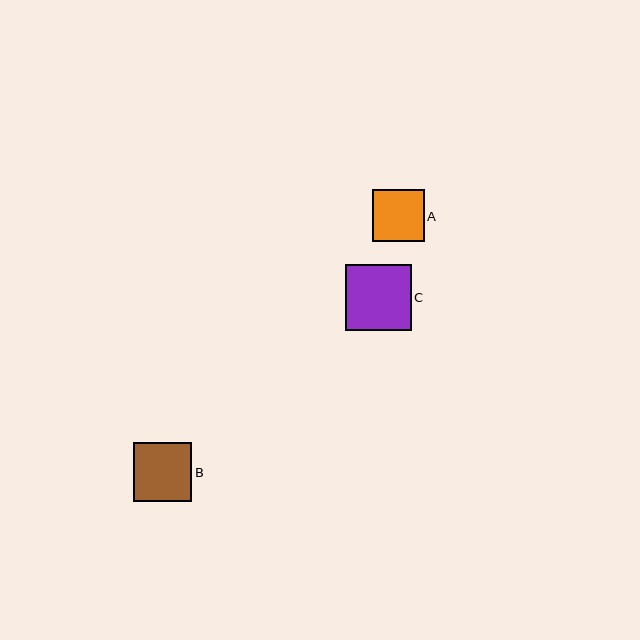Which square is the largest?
Square C is the largest with a size of approximately 65 pixels.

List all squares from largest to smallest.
From largest to smallest: C, B, A.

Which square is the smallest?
Square A is the smallest with a size of approximately 52 pixels.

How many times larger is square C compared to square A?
Square C is approximately 1.3 times the size of square A.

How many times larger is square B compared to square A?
Square B is approximately 1.1 times the size of square A.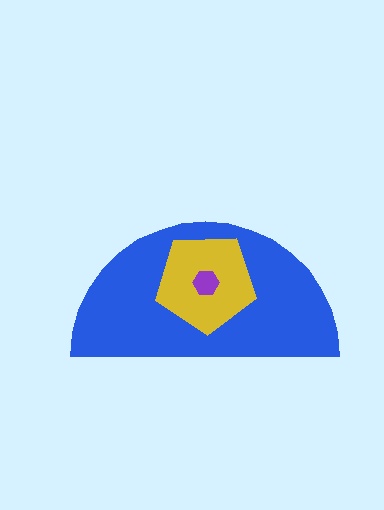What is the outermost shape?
The blue semicircle.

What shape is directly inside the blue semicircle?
The yellow pentagon.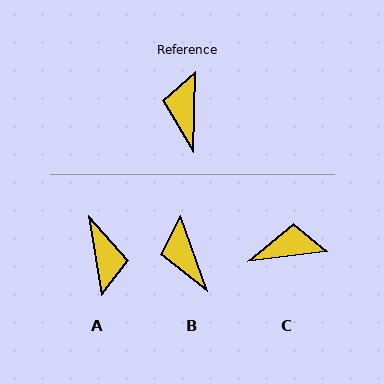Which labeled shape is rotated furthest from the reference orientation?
A, about 169 degrees away.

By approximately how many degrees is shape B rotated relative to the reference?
Approximately 21 degrees counter-clockwise.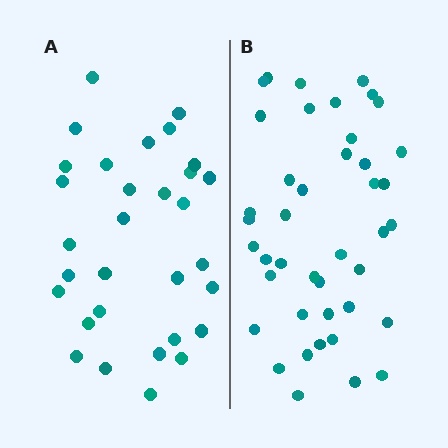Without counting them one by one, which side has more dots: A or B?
Region B (the right region) has more dots.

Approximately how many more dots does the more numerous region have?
Region B has roughly 12 or so more dots than region A.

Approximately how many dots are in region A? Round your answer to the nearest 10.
About 30 dots. (The exact count is 31, which rounds to 30.)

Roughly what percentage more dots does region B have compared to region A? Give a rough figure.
About 35% more.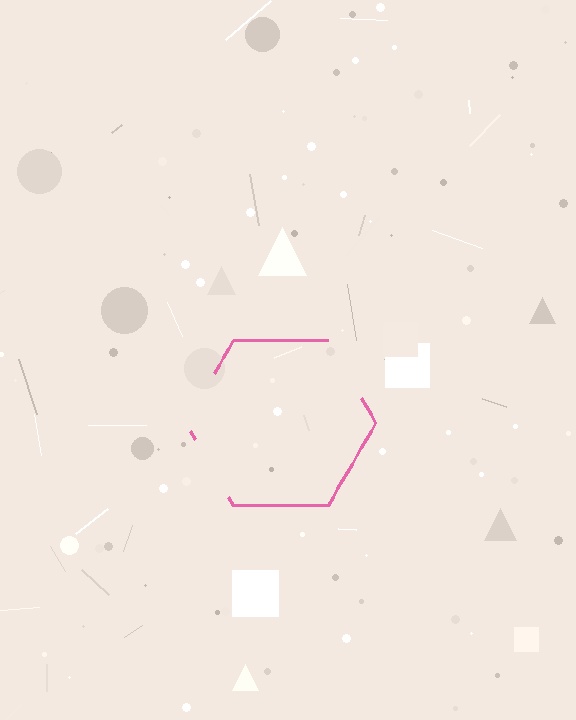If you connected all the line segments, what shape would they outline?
They would outline a hexagon.